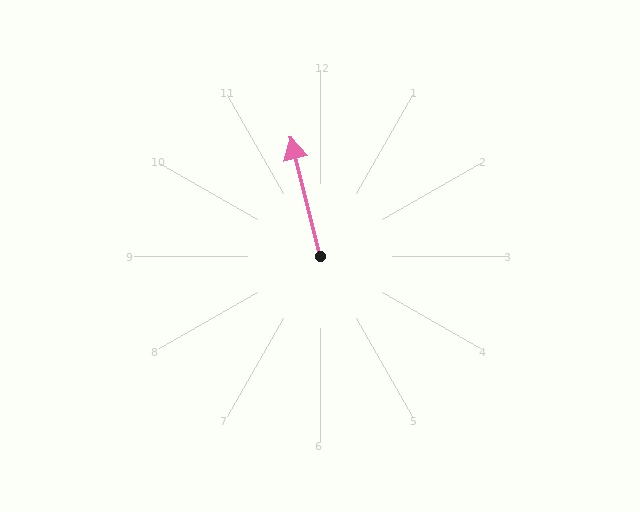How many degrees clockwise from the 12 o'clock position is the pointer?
Approximately 346 degrees.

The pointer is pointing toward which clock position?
Roughly 12 o'clock.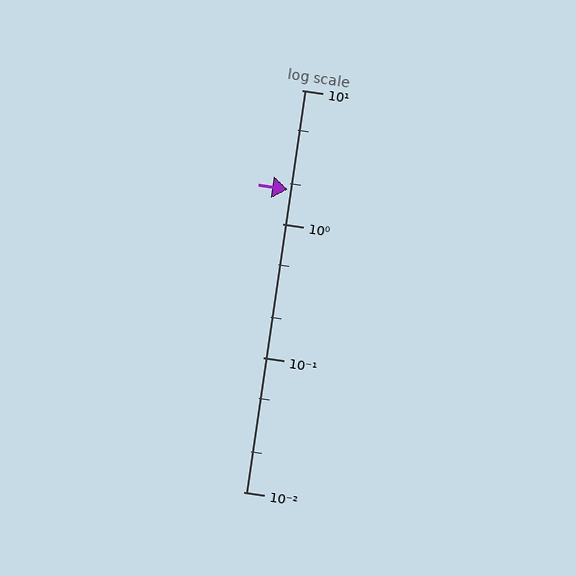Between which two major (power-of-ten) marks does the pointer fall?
The pointer is between 1 and 10.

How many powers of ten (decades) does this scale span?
The scale spans 3 decades, from 0.01 to 10.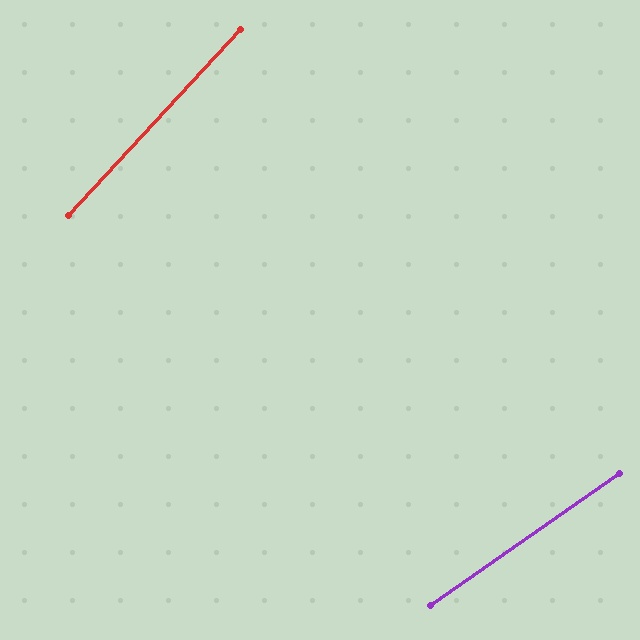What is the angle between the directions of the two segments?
Approximately 12 degrees.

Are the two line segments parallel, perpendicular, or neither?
Neither parallel nor perpendicular — they differ by about 12°.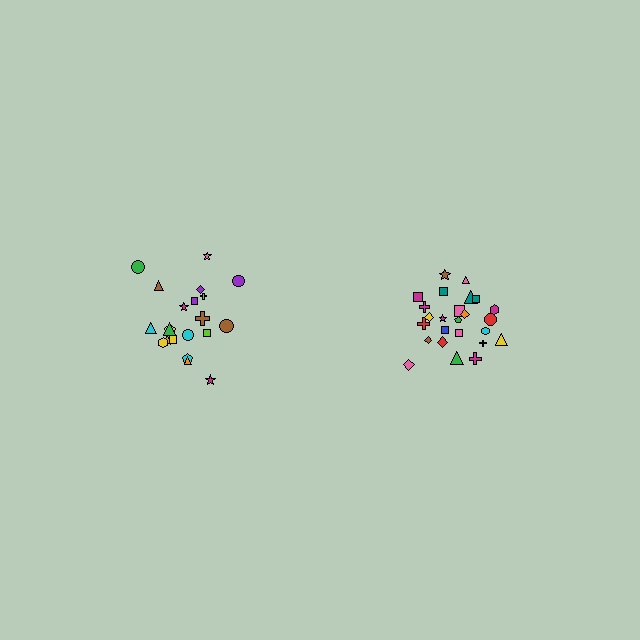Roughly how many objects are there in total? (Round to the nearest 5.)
Roughly 45 objects in total.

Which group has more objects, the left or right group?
The right group.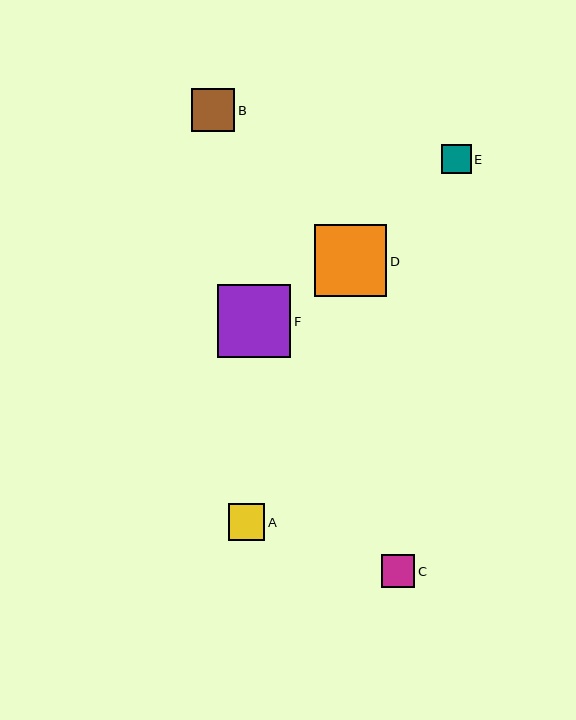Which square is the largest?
Square F is the largest with a size of approximately 74 pixels.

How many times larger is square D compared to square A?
Square D is approximately 2.0 times the size of square A.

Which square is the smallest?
Square E is the smallest with a size of approximately 29 pixels.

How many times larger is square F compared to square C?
Square F is approximately 2.2 times the size of square C.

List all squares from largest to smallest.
From largest to smallest: F, D, B, A, C, E.